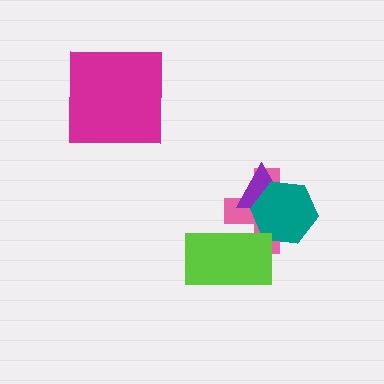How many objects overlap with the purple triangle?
2 objects overlap with the purple triangle.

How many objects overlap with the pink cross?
3 objects overlap with the pink cross.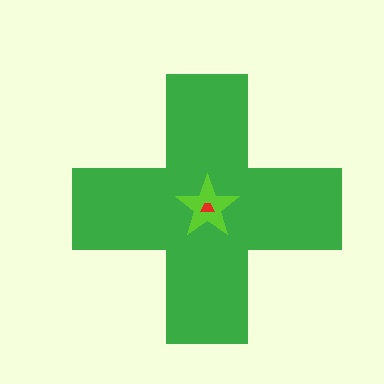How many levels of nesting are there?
3.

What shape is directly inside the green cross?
The lime star.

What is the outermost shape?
The green cross.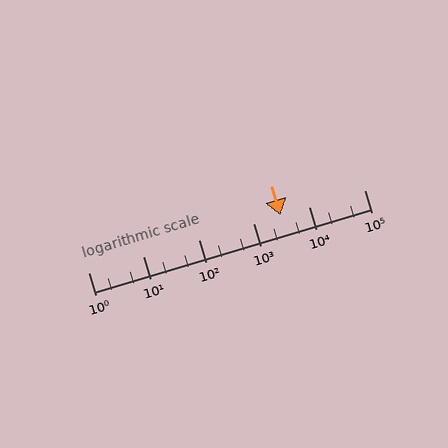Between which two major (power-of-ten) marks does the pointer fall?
The pointer is between 1000 and 10000.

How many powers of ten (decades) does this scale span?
The scale spans 5 decades, from 1 to 100000.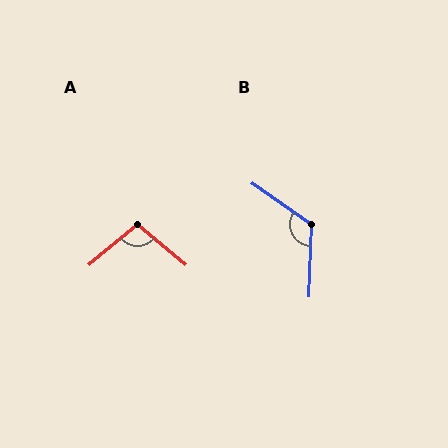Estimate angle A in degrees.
Approximately 100 degrees.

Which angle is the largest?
B, at approximately 123 degrees.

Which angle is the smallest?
A, at approximately 100 degrees.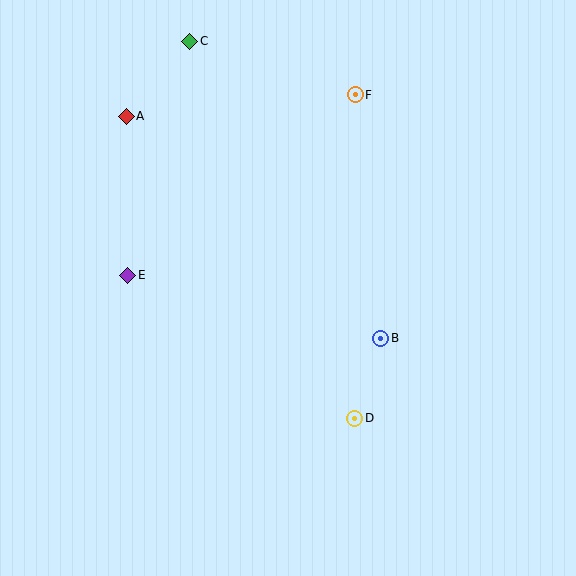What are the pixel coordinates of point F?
Point F is at (355, 95).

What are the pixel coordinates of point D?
Point D is at (355, 418).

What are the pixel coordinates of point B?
Point B is at (381, 338).